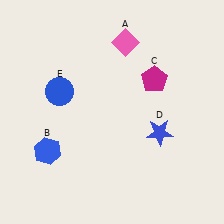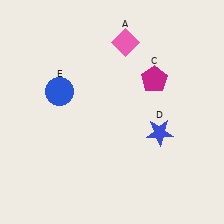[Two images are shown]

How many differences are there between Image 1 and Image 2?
There is 1 difference between the two images.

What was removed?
The blue hexagon (B) was removed in Image 2.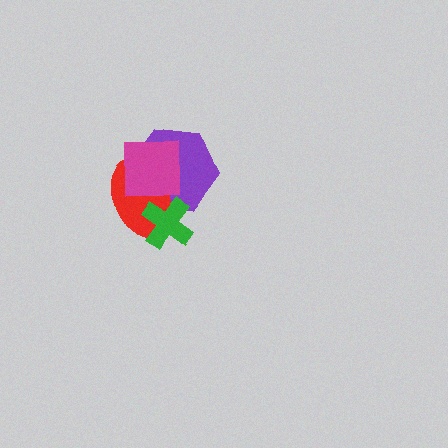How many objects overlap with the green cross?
3 objects overlap with the green cross.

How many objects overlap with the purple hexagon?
3 objects overlap with the purple hexagon.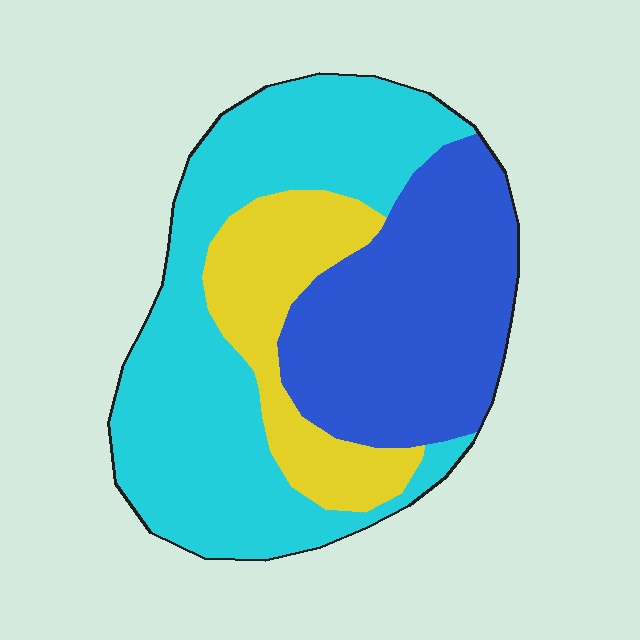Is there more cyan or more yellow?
Cyan.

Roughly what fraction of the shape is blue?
Blue covers around 35% of the shape.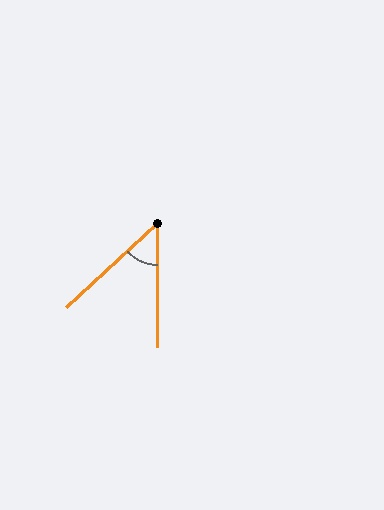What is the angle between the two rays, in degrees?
Approximately 47 degrees.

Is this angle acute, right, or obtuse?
It is acute.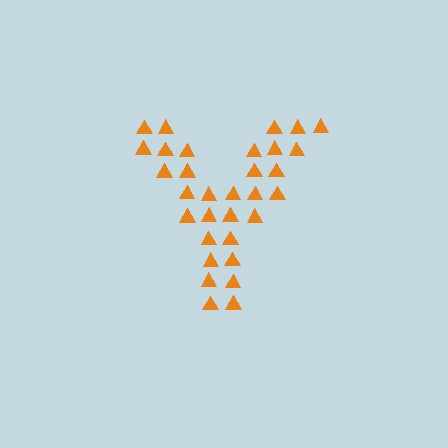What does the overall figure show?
The overall figure shows the letter Y.